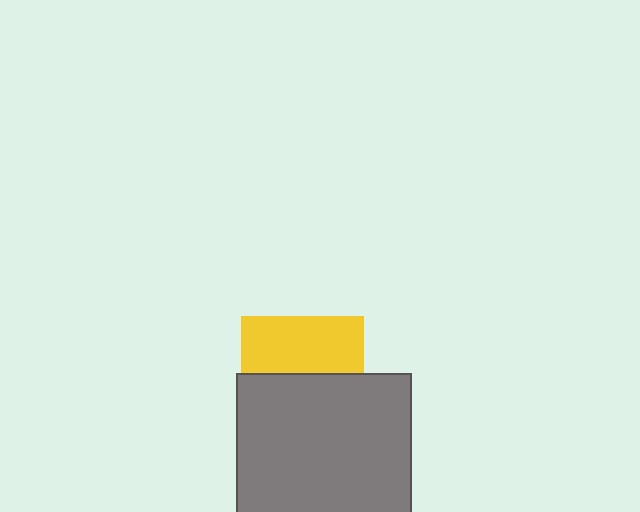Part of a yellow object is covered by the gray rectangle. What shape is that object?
It is a square.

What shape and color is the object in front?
The object in front is a gray rectangle.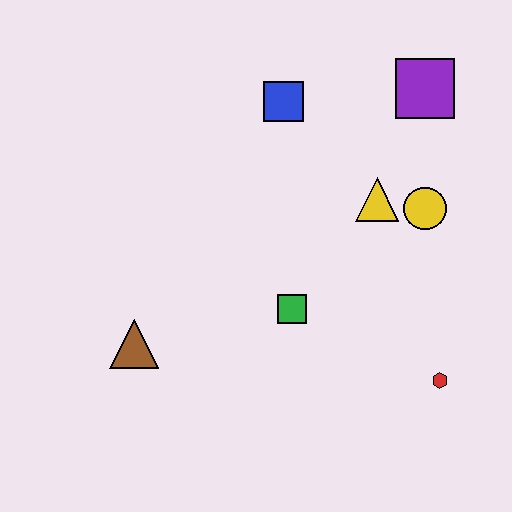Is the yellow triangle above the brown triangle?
Yes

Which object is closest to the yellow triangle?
The yellow circle is closest to the yellow triangle.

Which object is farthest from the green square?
The purple square is farthest from the green square.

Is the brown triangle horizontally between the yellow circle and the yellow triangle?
No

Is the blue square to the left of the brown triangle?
No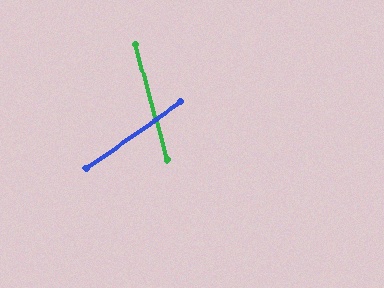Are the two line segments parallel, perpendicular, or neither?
Neither parallel nor perpendicular — they differ by about 71°.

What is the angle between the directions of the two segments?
Approximately 71 degrees.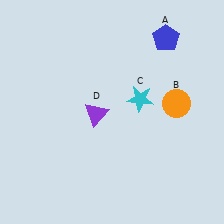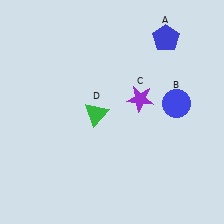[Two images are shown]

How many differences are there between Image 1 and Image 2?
There are 3 differences between the two images.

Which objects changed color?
B changed from orange to blue. C changed from cyan to purple. D changed from purple to green.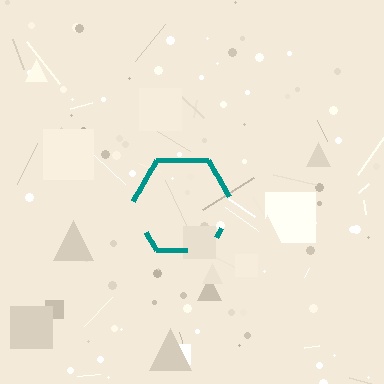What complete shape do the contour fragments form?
The contour fragments form a hexagon.